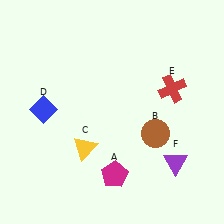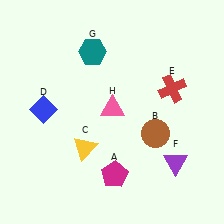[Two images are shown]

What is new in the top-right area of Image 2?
A pink triangle (H) was added in the top-right area of Image 2.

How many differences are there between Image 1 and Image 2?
There are 2 differences between the two images.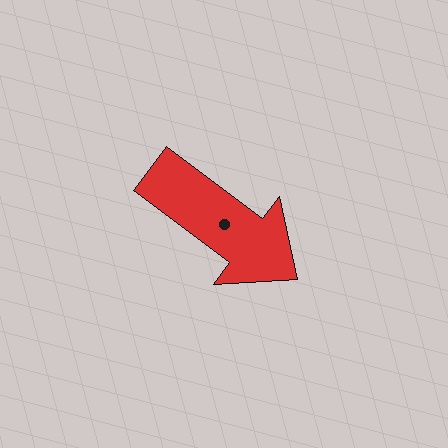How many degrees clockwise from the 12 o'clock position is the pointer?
Approximately 127 degrees.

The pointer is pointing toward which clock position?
Roughly 4 o'clock.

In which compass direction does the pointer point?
Southeast.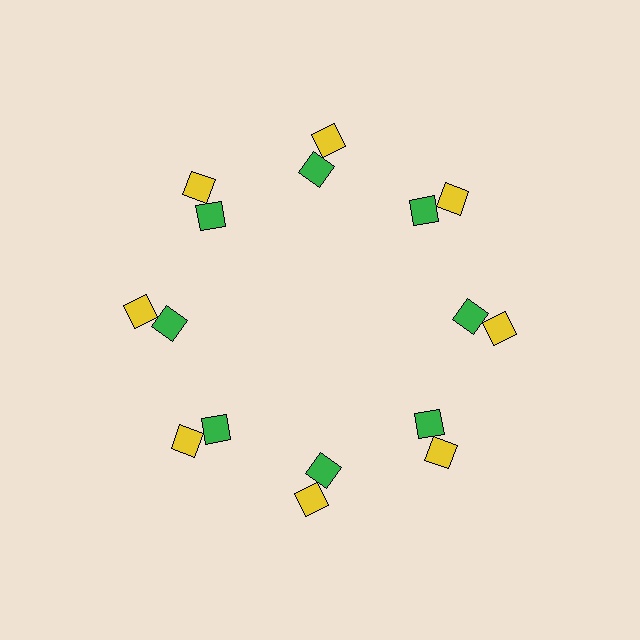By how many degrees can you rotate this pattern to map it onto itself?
The pattern maps onto itself every 45 degrees of rotation.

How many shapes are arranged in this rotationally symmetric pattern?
There are 16 shapes, arranged in 8 groups of 2.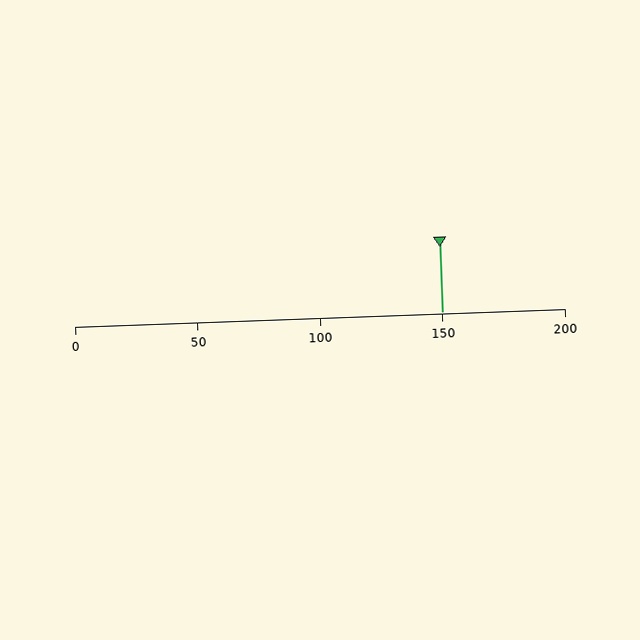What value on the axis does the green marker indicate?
The marker indicates approximately 150.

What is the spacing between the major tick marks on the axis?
The major ticks are spaced 50 apart.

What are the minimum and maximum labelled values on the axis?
The axis runs from 0 to 200.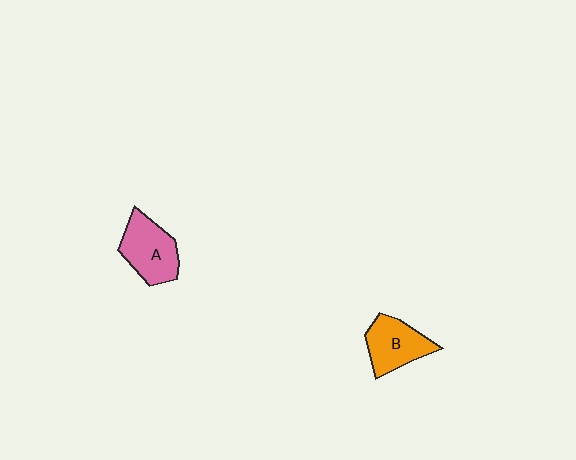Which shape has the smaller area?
Shape B (orange).